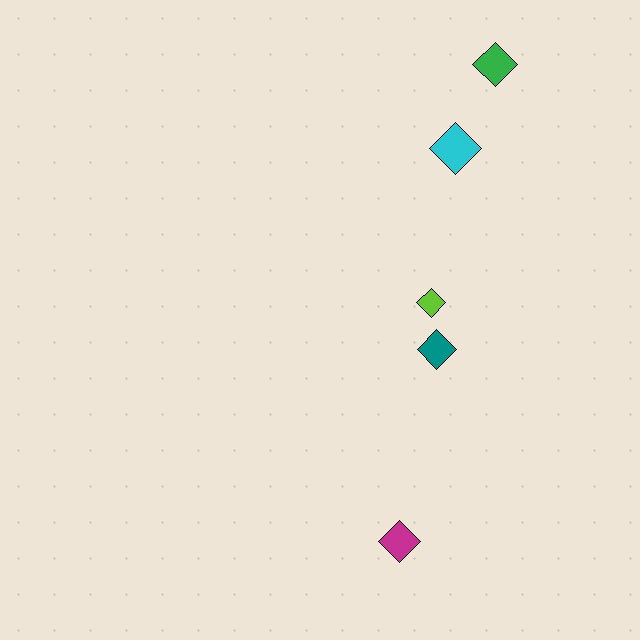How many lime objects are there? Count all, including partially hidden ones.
There is 1 lime object.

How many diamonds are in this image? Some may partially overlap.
There are 5 diamonds.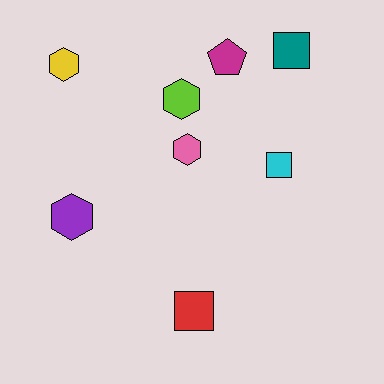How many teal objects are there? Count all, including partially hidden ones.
There is 1 teal object.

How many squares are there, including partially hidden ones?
There are 3 squares.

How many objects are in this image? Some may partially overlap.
There are 8 objects.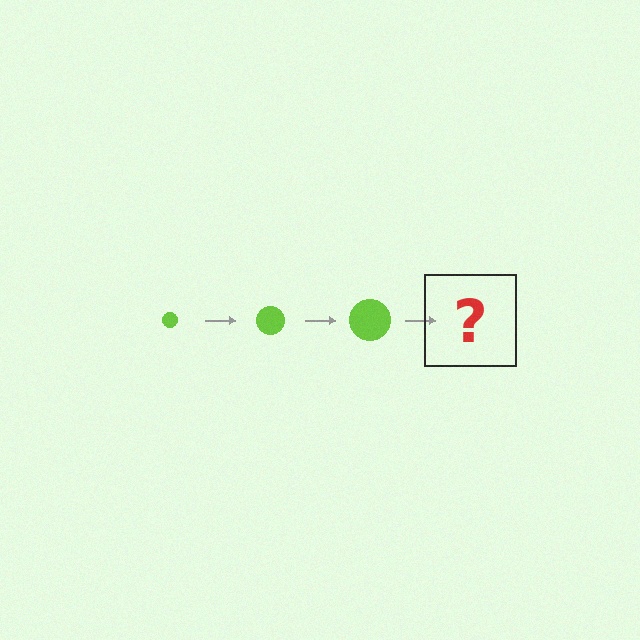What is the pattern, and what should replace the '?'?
The pattern is that the circle gets progressively larger each step. The '?' should be a lime circle, larger than the previous one.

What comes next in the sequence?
The next element should be a lime circle, larger than the previous one.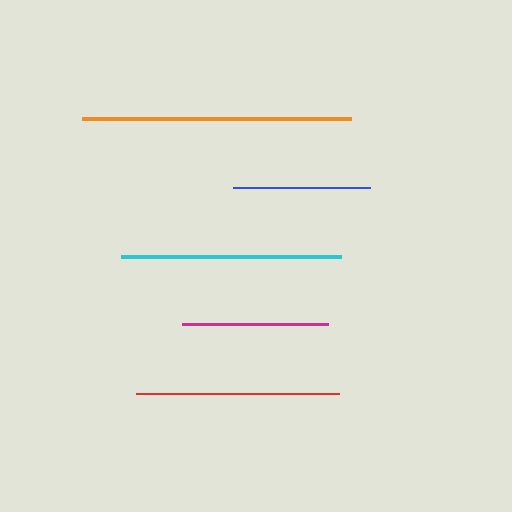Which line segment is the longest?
The orange line is the longest at approximately 269 pixels.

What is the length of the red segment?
The red segment is approximately 204 pixels long.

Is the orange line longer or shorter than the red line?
The orange line is longer than the red line.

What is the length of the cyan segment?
The cyan segment is approximately 220 pixels long.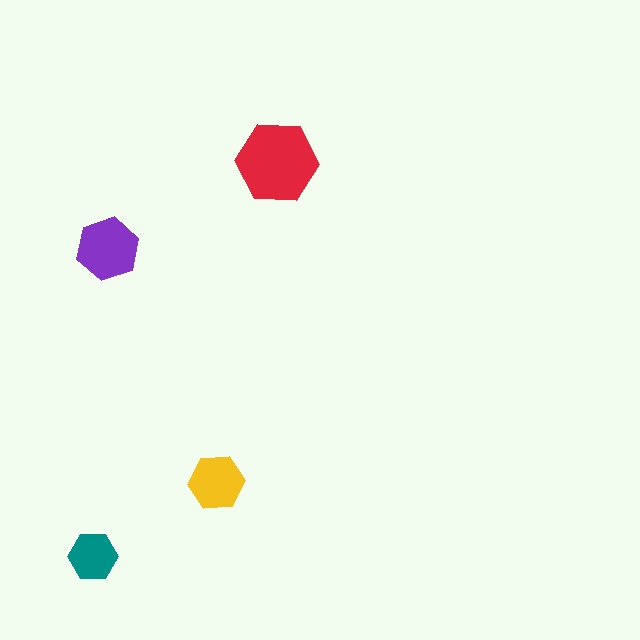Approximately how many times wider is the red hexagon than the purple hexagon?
About 1.5 times wider.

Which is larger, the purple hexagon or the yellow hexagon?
The purple one.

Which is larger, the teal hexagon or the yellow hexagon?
The yellow one.